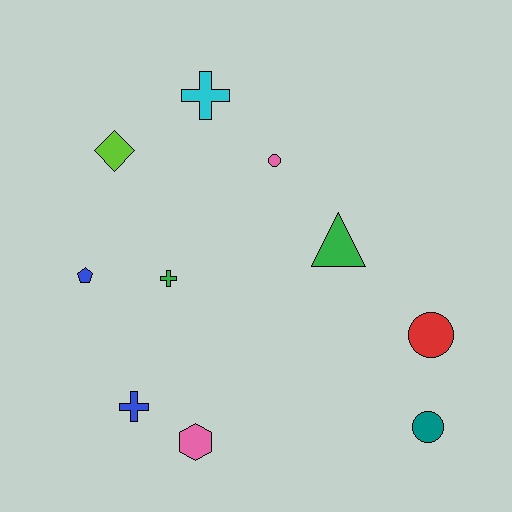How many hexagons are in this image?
There is 1 hexagon.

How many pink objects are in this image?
There are 2 pink objects.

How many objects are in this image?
There are 10 objects.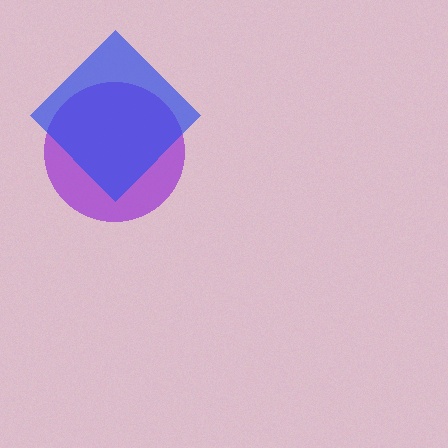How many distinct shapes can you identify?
There are 2 distinct shapes: a purple circle, a blue diamond.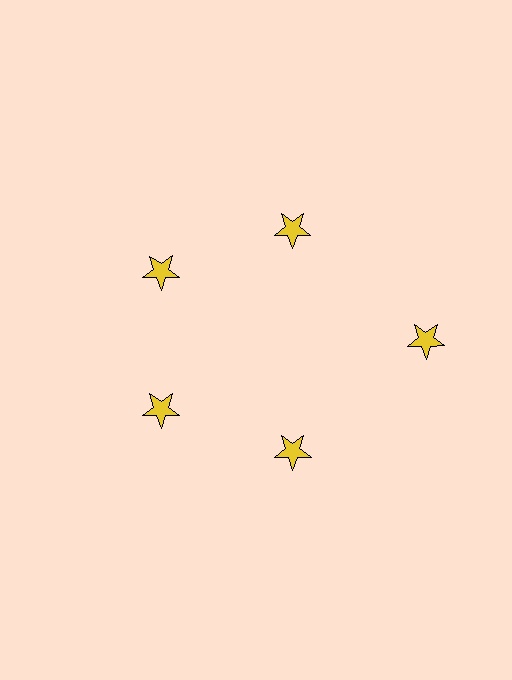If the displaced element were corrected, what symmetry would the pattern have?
It would have 5-fold rotational symmetry — the pattern would map onto itself every 72 degrees.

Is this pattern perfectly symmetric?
No. The 5 yellow stars are arranged in a ring, but one element near the 3 o'clock position is pushed outward from the center, breaking the 5-fold rotational symmetry.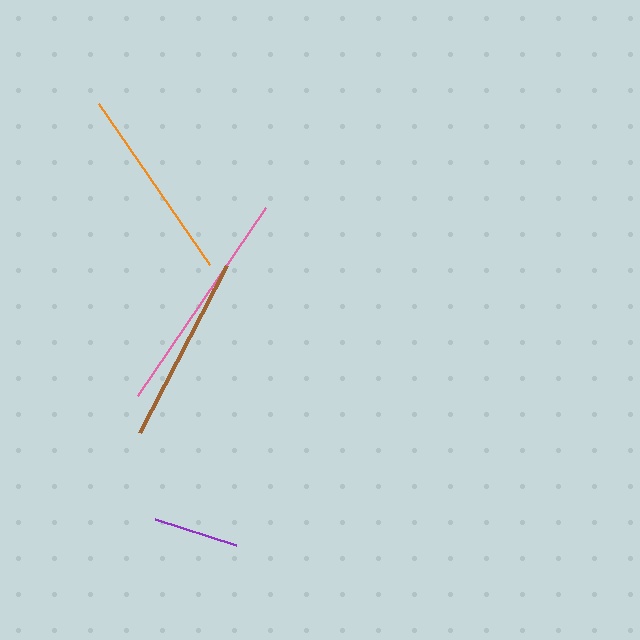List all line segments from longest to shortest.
From longest to shortest: pink, orange, brown, purple.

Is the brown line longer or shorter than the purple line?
The brown line is longer than the purple line.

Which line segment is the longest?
The pink line is the longest at approximately 228 pixels.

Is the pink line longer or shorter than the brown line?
The pink line is longer than the brown line.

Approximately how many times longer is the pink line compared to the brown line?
The pink line is approximately 1.2 times the length of the brown line.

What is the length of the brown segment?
The brown segment is approximately 188 pixels long.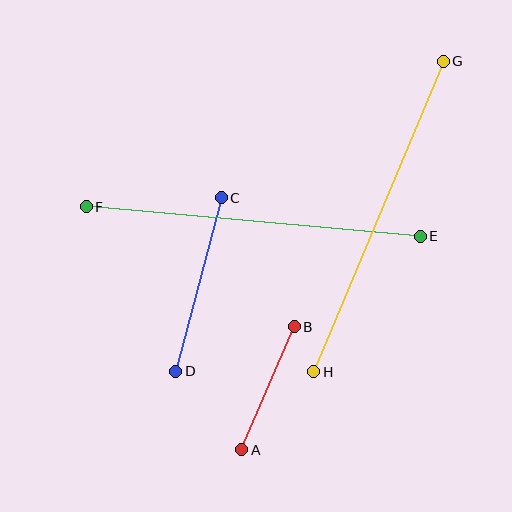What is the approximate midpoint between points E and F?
The midpoint is at approximately (253, 222) pixels.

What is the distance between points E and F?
The distance is approximately 335 pixels.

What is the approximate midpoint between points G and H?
The midpoint is at approximately (378, 217) pixels.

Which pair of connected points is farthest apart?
Points G and H are farthest apart.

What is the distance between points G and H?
The distance is approximately 337 pixels.